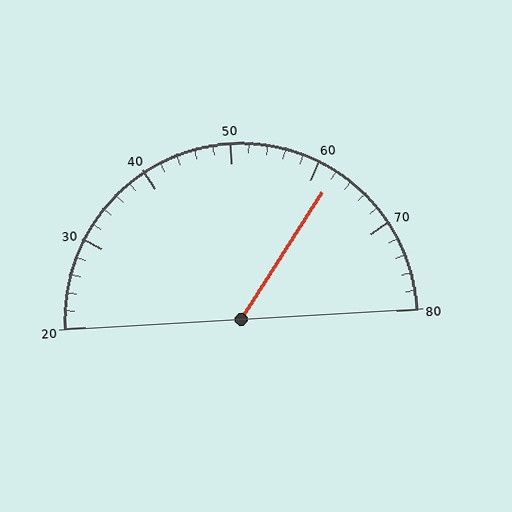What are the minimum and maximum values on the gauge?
The gauge ranges from 20 to 80.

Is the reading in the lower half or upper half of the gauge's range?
The reading is in the upper half of the range (20 to 80).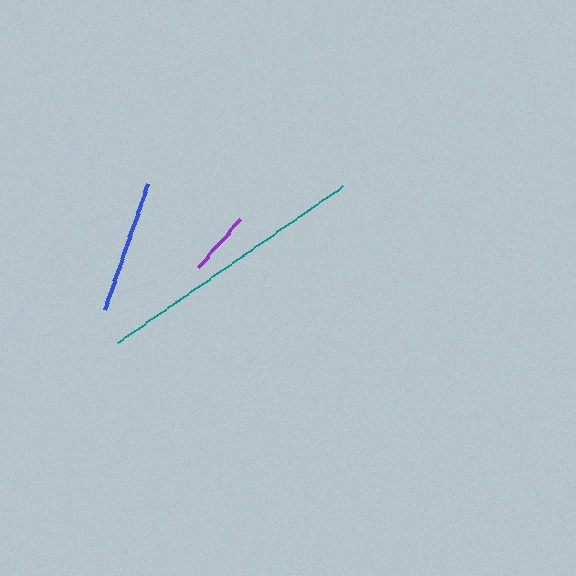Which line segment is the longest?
The teal line is the longest at approximately 275 pixels.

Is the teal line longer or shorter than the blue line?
The teal line is longer than the blue line.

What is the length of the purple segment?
The purple segment is approximately 64 pixels long.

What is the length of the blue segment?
The blue segment is approximately 133 pixels long.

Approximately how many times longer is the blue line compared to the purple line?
The blue line is approximately 2.1 times the length of the purple line.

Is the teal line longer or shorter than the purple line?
The teal line is longer than the purple line.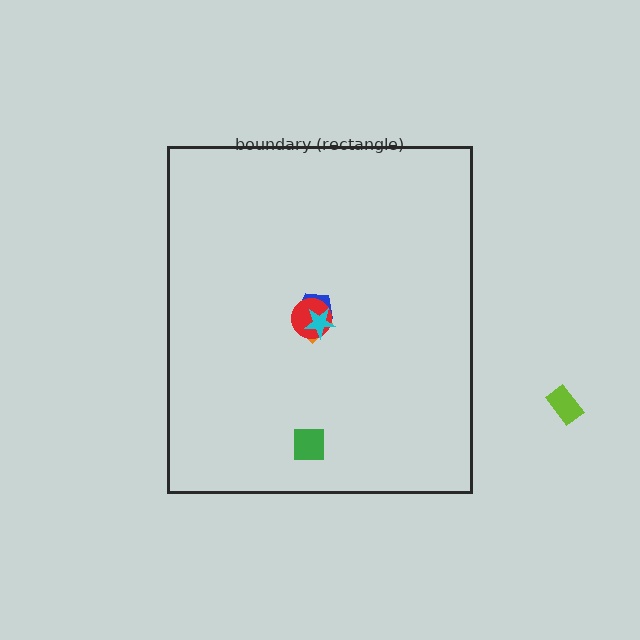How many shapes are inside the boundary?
5 inside, 1 outside.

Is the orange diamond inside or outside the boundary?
Inside.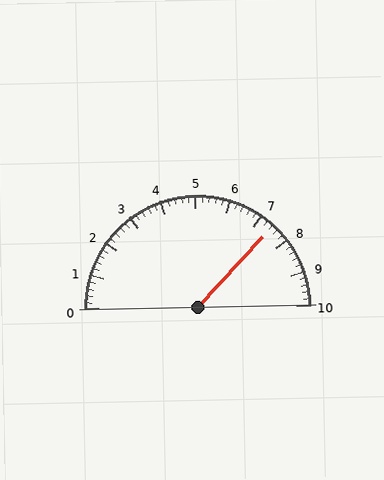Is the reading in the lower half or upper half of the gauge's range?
The reading is in the upper half of the range (0 to 10).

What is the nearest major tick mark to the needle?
The nearest major tick mark is 7.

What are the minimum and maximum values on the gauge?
The gauge ranges from 0 to 10.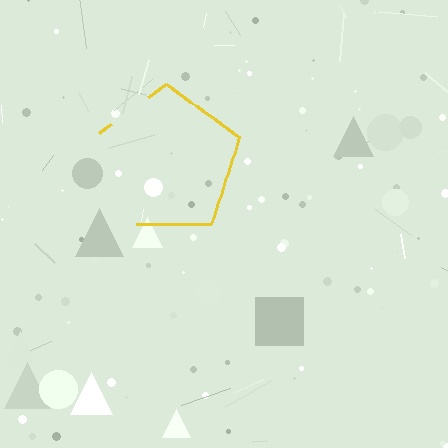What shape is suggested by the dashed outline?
The dashed outline suggests a pentagon.